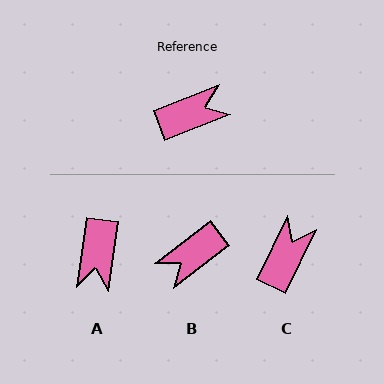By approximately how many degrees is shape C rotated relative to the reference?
Approximately 44 degrees counter-clockwise.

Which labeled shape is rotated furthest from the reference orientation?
B, about 163 degrees away.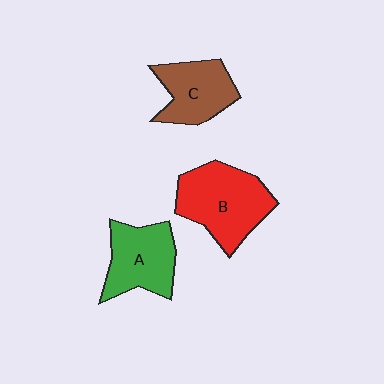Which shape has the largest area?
Shape B (red).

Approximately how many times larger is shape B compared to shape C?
Approximately 1.4 times.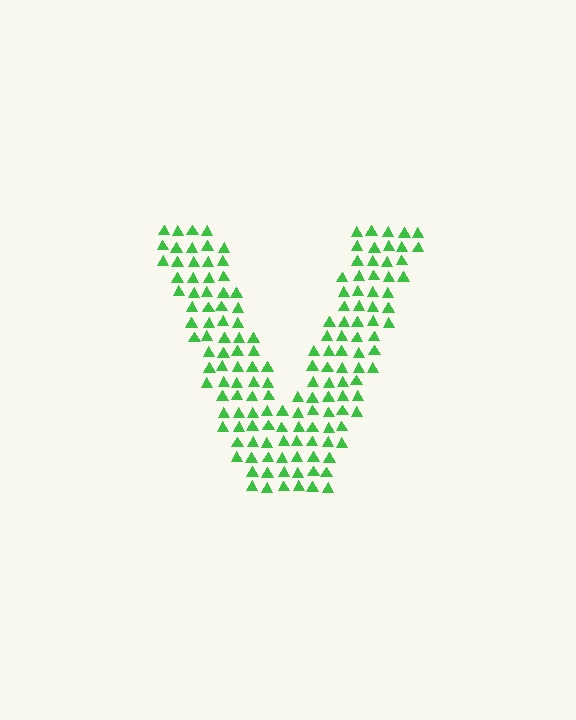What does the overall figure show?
The overall figure shows the letter V.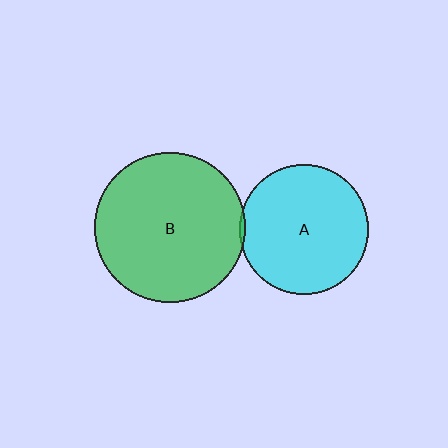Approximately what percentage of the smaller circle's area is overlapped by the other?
Approximately 5%.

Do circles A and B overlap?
Yes.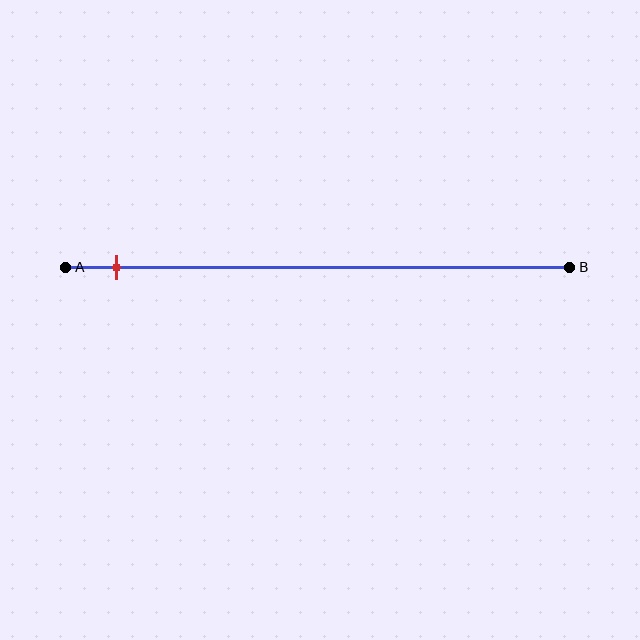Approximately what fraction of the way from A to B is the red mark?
The red mark is approximately 10% of the way from A to B.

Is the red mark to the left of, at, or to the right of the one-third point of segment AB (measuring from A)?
The red mark is to the left of the one-third point of segment AB.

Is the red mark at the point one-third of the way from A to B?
No, the mark is at about 10% from A, not at the 33% one-third point.